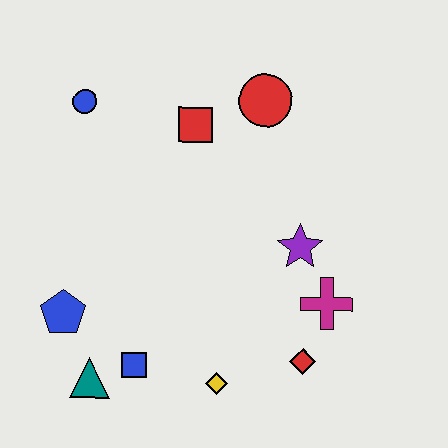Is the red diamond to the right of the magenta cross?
No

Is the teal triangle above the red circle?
No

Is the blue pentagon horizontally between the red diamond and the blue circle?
No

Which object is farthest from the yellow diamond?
The blue circle is farthest from the yellow diamond.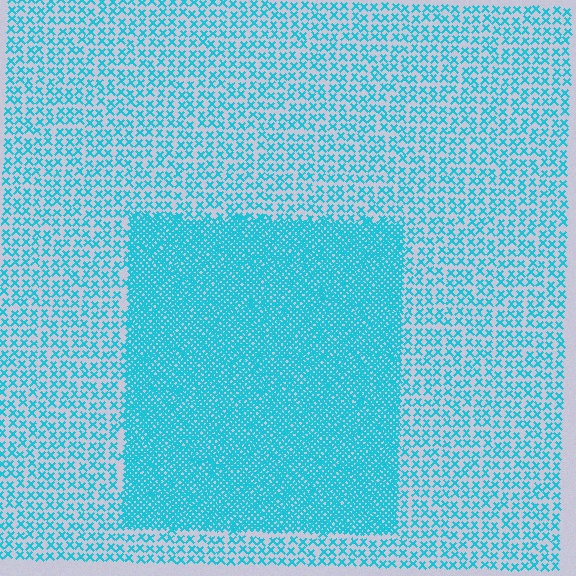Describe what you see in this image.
The image contains small cyan elements arranged at two different densities. A rectangle-shaped region is visible where the elements are more densely packed than the surrounding area.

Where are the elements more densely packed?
The elements are more densely packed inside the rectangle boundary.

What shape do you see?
I see a rectangle.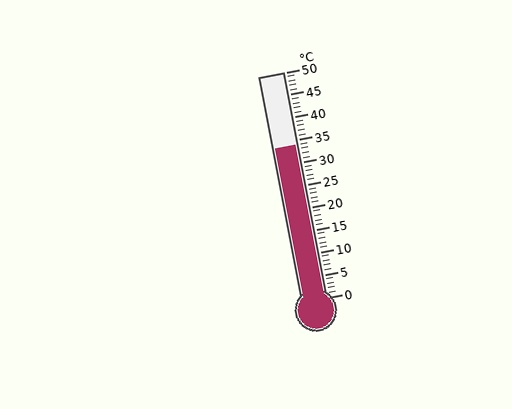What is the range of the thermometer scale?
The thermometer scale ranges from 0°C to 50°C.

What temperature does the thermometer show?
The thermometer shows approximately 34°C.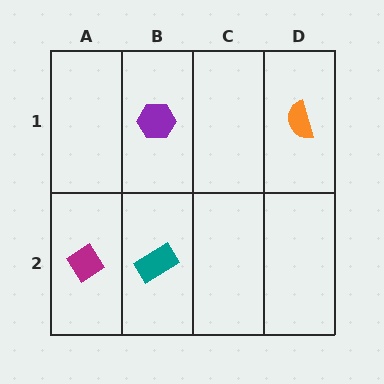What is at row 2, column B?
A teal rectangle.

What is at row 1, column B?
A purple hexagon.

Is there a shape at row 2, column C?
No, that cell is empty.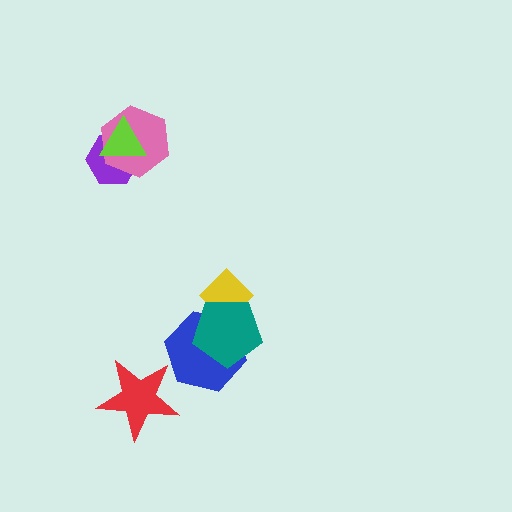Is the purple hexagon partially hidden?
Yes, it is partially covered by another shape.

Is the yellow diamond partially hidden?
Yes, it is partially covered by another shape.